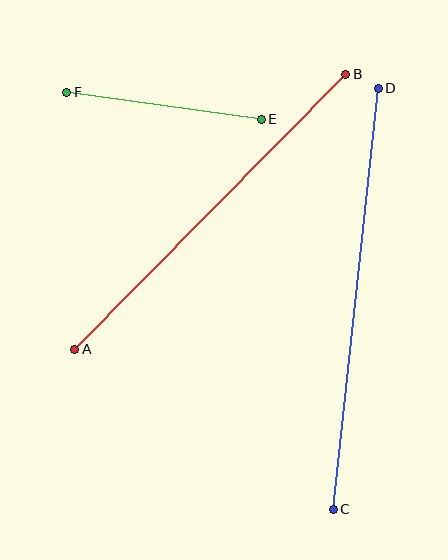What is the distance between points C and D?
The distance is approximately 423 pixels.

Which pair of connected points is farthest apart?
Points C and D are farthest apart.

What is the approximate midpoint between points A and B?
The midpoint is at approximately (210, 212) pixels.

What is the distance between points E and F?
The distance is approximately 196 pixels.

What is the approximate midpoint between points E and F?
The midpoint is at approximately (164, 106) pixels.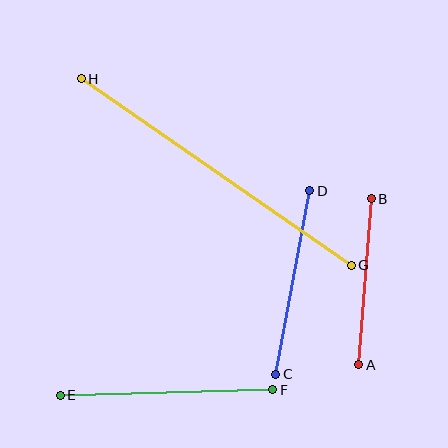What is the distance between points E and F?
The distance is approximately 213 pixels.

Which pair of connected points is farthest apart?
Points G and H are farthest apart.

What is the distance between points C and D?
The distance is approximately 187 pixels.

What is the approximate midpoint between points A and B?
The midpoint is at approximately (365, 282) pixels.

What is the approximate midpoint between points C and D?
The midpoint is at approximately (293, 283) pixels.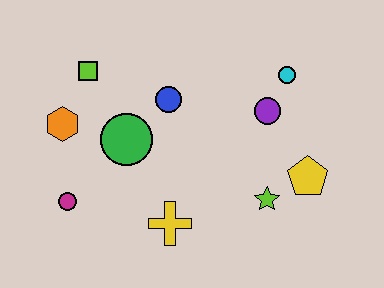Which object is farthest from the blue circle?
The yellow pentagon is farthest from the blue circle.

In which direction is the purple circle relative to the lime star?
The purple circle is above the lime star.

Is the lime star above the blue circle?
No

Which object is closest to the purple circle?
The cyan circle is closest to the purple circle.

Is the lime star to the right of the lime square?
Yes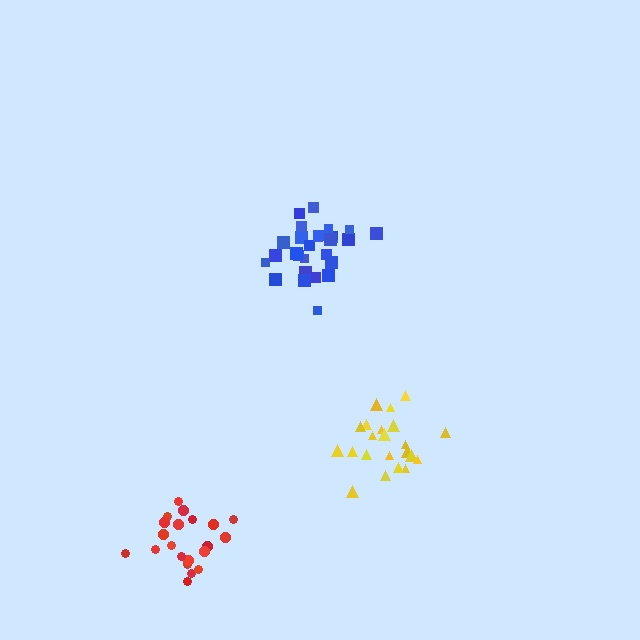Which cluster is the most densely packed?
Blue.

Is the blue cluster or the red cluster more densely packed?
Blue.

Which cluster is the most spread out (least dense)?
Red.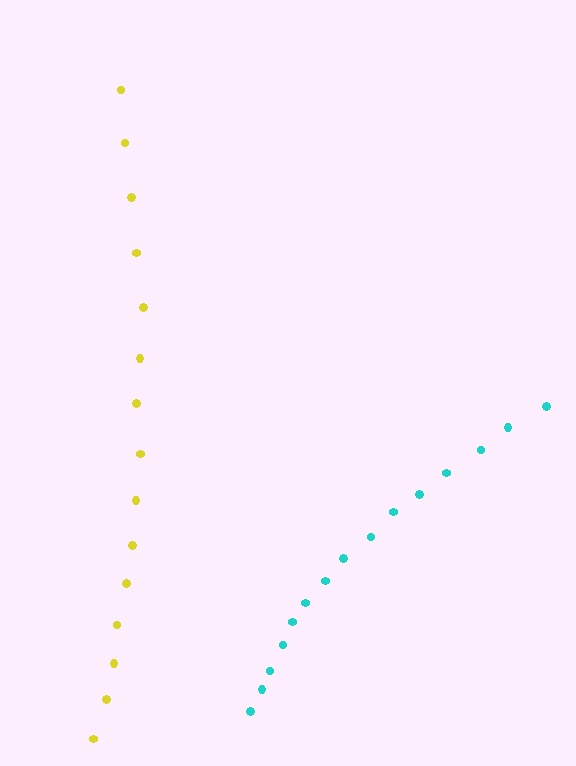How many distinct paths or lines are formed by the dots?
There are 2 distinct paths.